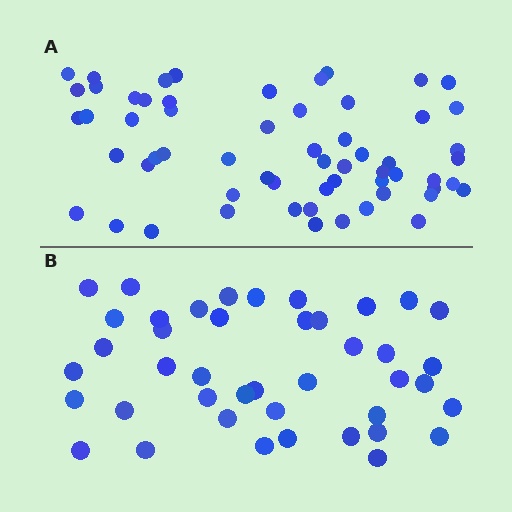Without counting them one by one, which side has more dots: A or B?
Region A (the top region) has more dots.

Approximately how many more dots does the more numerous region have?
Region A has approximately 20 more dots than region B.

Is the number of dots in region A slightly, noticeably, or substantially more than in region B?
Region A has noticeably more, but not dramatically so. The ratio is roughly 1.4 to 1.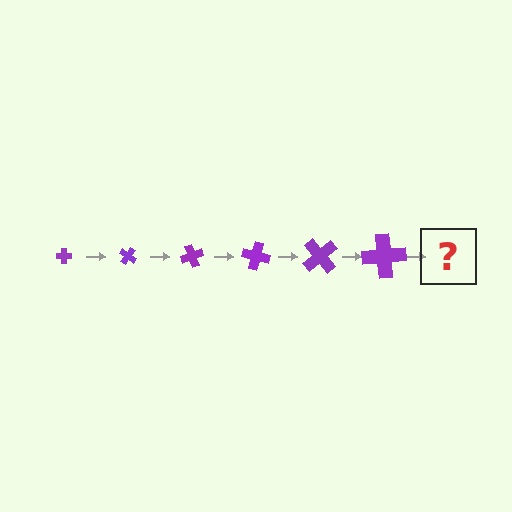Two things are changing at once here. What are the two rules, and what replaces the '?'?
The two rules are that the cross grows larger each step and it rotates 35 degrees each step. The '?' should be a cross, larger than the previous one and rotated 210 degrees from the start.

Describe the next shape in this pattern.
It should be a cross, larger than the previous one and rotated 210 degrees from the start.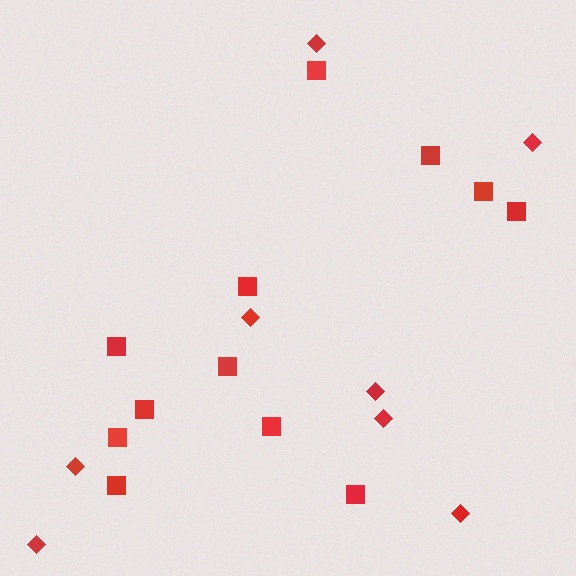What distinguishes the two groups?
There are 2 groups: one group of diamonds (8) and one group of squares (12).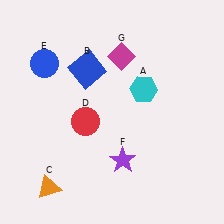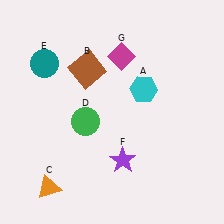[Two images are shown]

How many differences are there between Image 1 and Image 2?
There are 3 differences between the two images.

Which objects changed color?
B changed from blue to brown. D changed from red to green. E changed from blue to teal.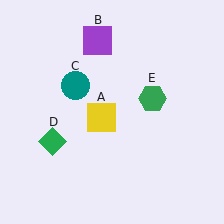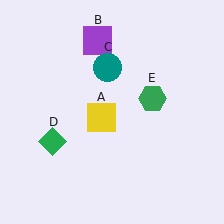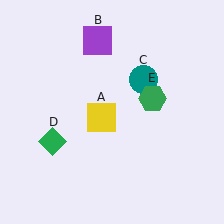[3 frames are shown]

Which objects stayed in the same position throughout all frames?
Yellow square (object A) and purple square (object B) and green diamond (object D) and green hexagon (object E) remained stationary.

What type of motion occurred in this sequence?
The teal circle (object C) rotated clockwise around the center of the scene.